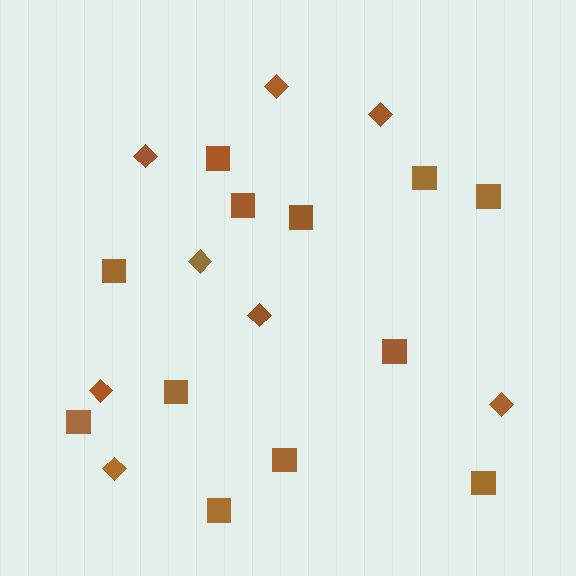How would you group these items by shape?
There are 2 groups: one group of diamonds (8) and one group of squares (12).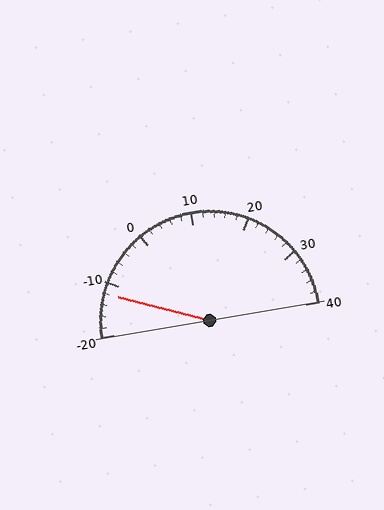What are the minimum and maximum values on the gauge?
The gauge ranges from -20 to 40.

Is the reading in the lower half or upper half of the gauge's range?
The reading is in the lower half of the range (-20 to 40).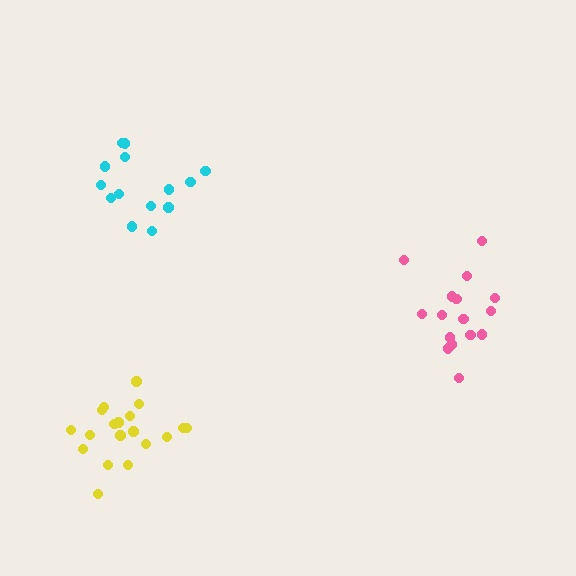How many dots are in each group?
Group 1: 14 dots, Group 2: 19 dots, Group 3: 16 dots (49 total).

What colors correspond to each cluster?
The clusters are colored: cyan, yellow, pink.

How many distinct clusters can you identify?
There are 3 distinct clusters.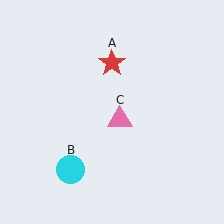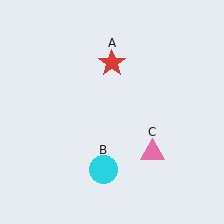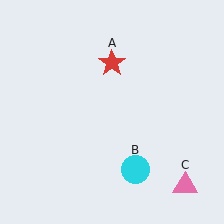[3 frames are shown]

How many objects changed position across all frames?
2 objects changed position: cyan circle (object B), pink triangle (object C).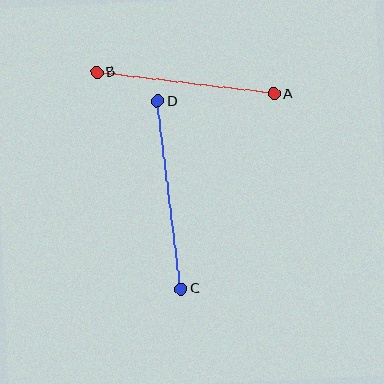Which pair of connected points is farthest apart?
Points C and D are farthest apart.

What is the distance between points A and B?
The distance is approximately 178 pixels.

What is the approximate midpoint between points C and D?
The midpoint is at approximately (169, 195) pixels.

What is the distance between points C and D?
The distance is approximately 189 pixels.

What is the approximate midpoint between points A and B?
The midpoint is at approximately (185, 83) pixels.